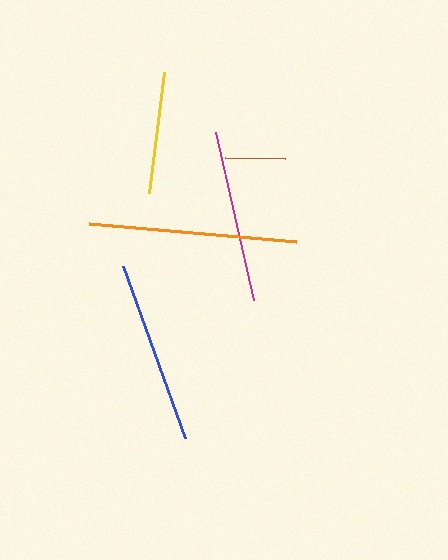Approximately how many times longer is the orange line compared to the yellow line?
The orange line is approximately 1.7 times the length of the yellow line.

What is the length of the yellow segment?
The yellow segment is approximately 122 pixels long.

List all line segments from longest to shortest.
From longest to shortest: orange, blue, magenta, yellow, brown.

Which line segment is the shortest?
The brown line is the shortest at approximately 60 pixels.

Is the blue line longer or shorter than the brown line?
The blue line is longer than the brown line.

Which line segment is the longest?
The orange line is the longest at approximately 208 pixels.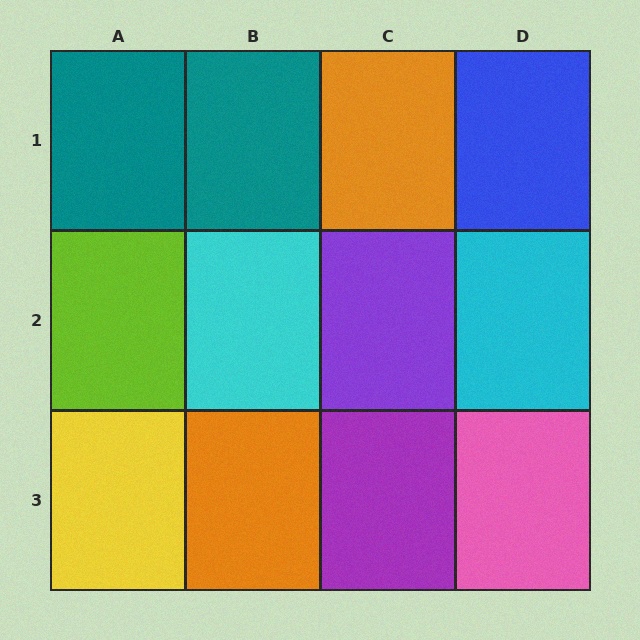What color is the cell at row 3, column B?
Orange.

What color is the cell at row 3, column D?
Pink.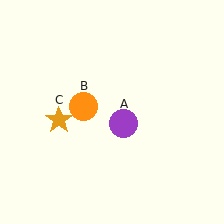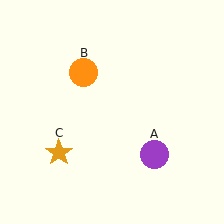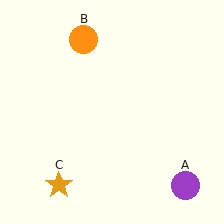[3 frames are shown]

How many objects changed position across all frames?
3 objects changed position: purple circle (object A), orange circle (object B), orange star (object C).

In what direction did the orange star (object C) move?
The orange star (object C) moved down.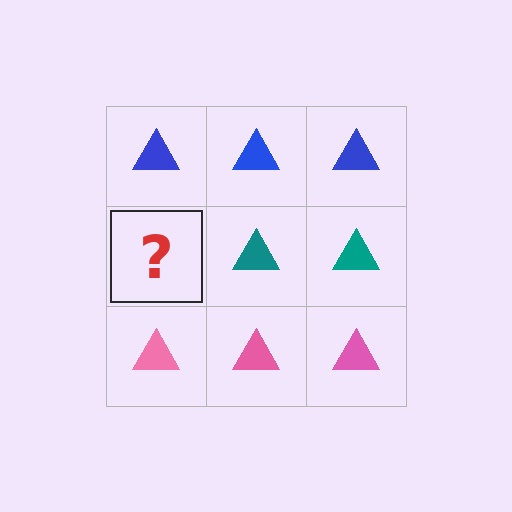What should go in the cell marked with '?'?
The missing cell should contain a teal triangle.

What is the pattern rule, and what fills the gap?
The rule is that each row has a consistent color. The gap should be filled with a teal triangle.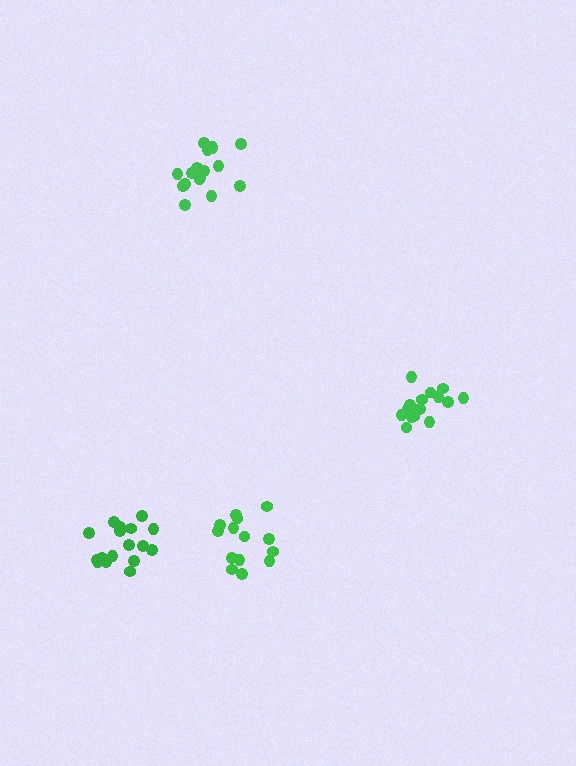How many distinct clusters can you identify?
There are 4 distinct clusters.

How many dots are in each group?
Group 1: 16 dots, Group 2: 17 dots, Group 3: 17 dots, Group 4: 14 dots (64 total).